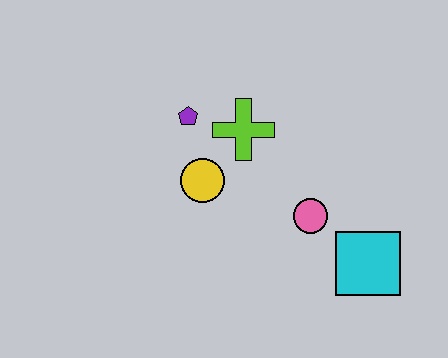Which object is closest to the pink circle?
The cyan square is closest to the pink circle.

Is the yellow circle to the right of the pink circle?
No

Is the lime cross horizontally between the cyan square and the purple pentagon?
Yes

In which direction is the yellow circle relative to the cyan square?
The yellow circle is to the left of the cyan square.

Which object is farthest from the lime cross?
The cyan square is farthest from the lime cross.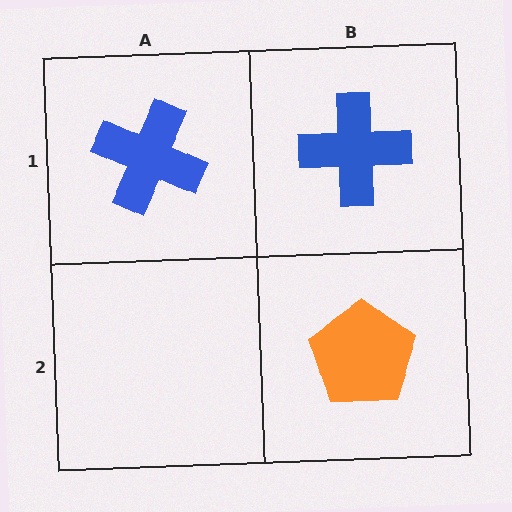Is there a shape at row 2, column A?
No, that cell is empty.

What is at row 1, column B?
A blue cross.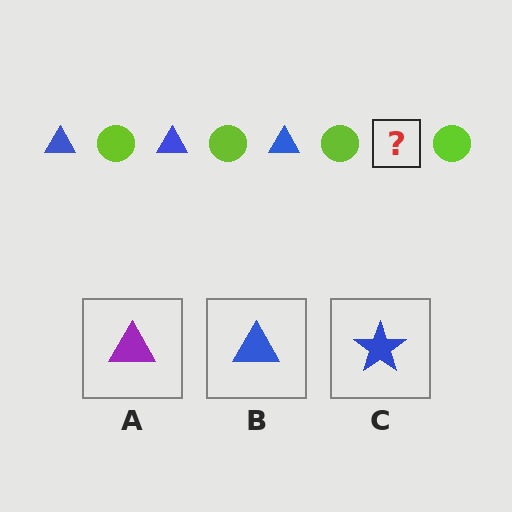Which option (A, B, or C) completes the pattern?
B.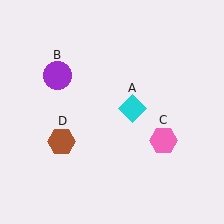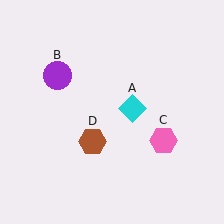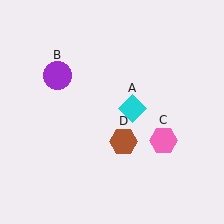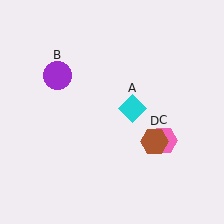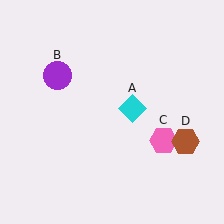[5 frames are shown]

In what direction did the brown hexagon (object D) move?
The brown hexagon (object D) moved right.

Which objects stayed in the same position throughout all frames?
Cyan diamond (object A) and purple circle (object B) and pink hexagon (object C) remained stationary.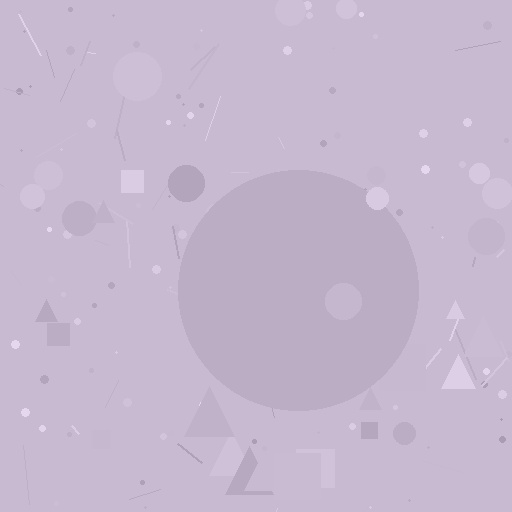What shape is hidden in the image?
A circle is hidden in the image.